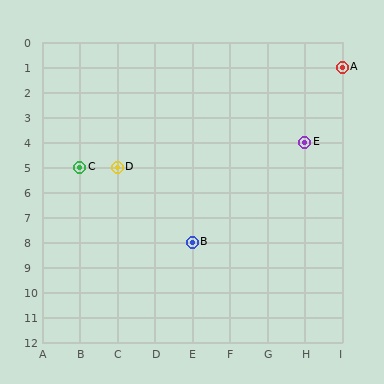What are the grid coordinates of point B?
Point B is at grid coordinates (E, 8).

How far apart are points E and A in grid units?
Points E and A are 1 column and 3 rows apart (about 3.2 grid units diagonally).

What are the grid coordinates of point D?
Point D is at grid coordinates (C, 5).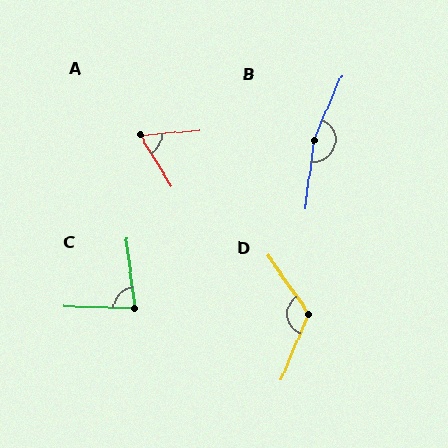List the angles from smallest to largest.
A (64°), C (82°), D (123°), B (164°).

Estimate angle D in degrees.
Approximately 123 degrees.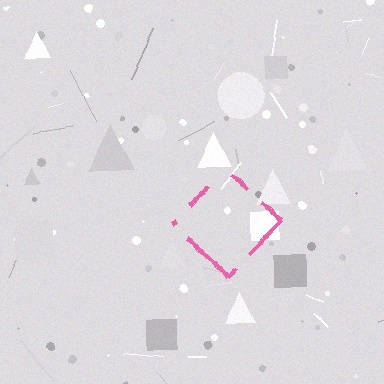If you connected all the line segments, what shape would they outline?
They would outline a diamond.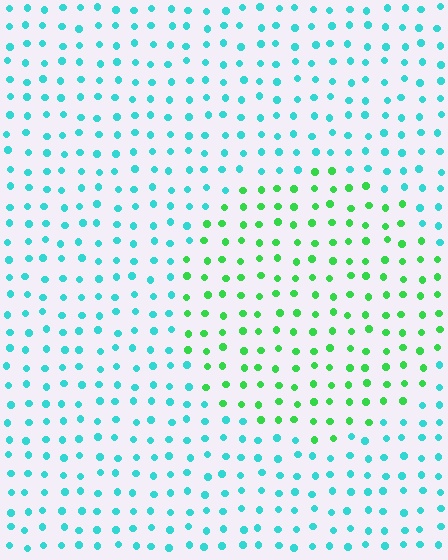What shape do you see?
I see a circle.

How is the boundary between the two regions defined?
The boundary is defined purely by a slight shift in hue (about 51 degrees). Spacing, size, and orientation are identical on both sides.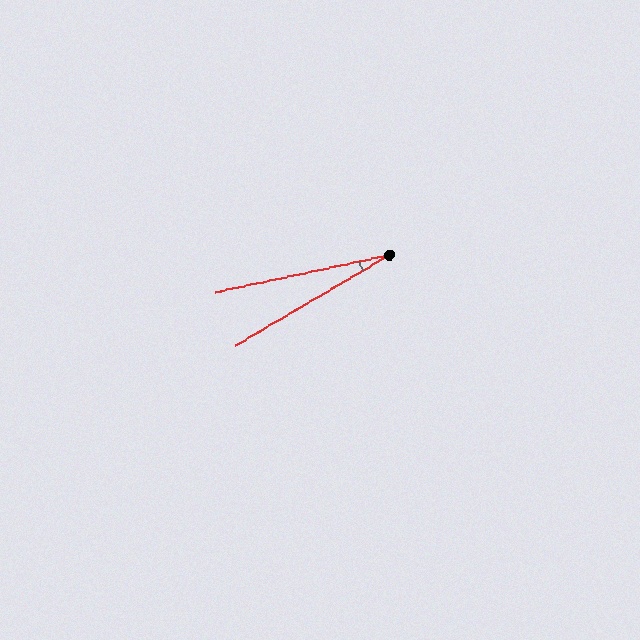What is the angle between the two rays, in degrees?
Approximately 18 degrees.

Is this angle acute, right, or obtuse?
It is acute.